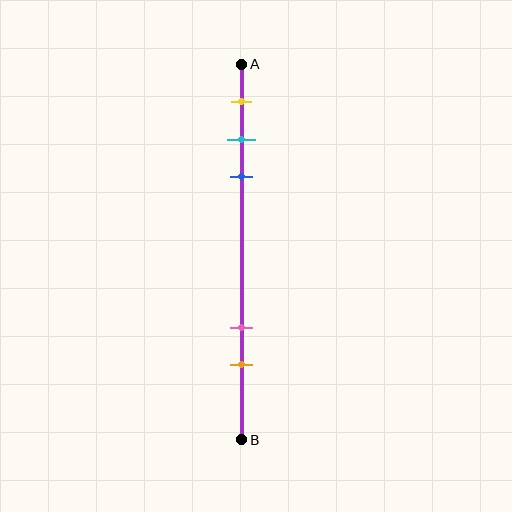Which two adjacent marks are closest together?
The cyan and blue marks are the closest adjacent pair.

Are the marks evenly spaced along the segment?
No, the marks are not evenly spaced.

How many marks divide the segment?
There are 5 marks dividing the segment.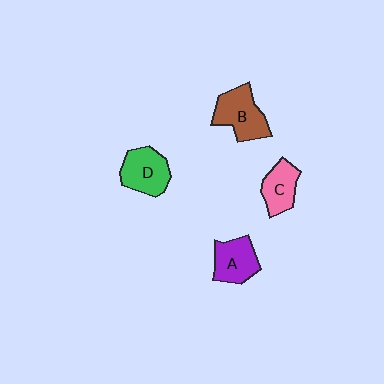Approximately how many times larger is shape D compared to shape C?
Approximately 1.3 times.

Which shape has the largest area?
Shape B (brown).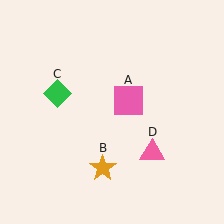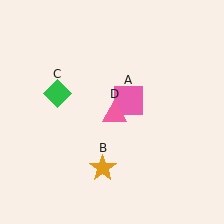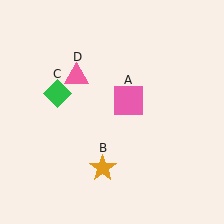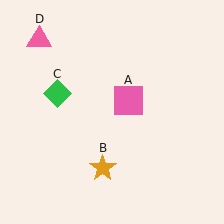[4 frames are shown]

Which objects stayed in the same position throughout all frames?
Pink square (object A) and orange star (object B) and green diamond (object C) remained stationary.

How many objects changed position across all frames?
1 object changed position: pink triangle (object D).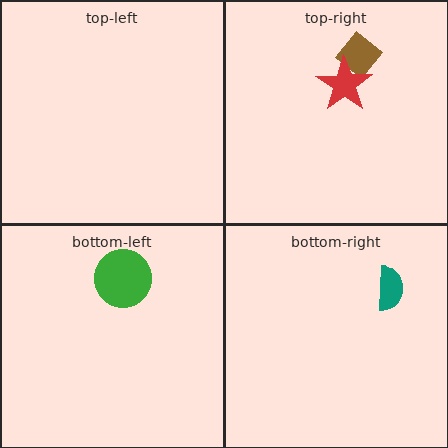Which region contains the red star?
The top-right region.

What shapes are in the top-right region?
The brown diamond, the red star.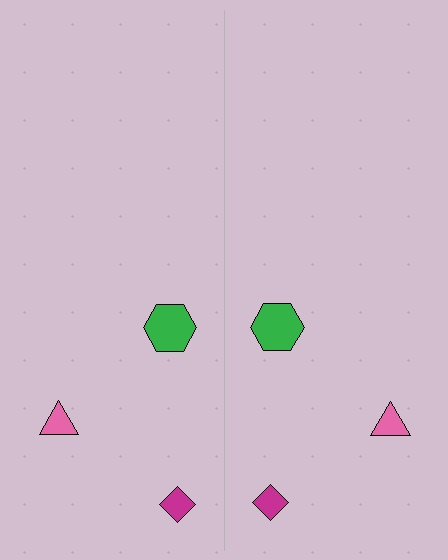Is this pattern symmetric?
Yes, this pattern has bilateral (reflection) symmetry.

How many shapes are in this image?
There are 6 shapes in this image.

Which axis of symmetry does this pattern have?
The pattern has a vertical axis of symmetry running through the center of the image.